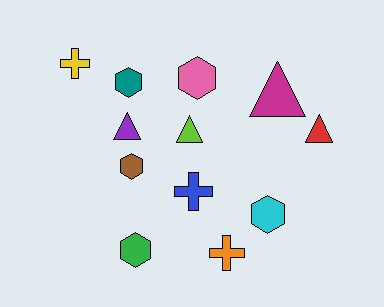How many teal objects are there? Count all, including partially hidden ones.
There is 1 teal object.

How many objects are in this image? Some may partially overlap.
There are 12 objects.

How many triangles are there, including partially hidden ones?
There are 4 triangles.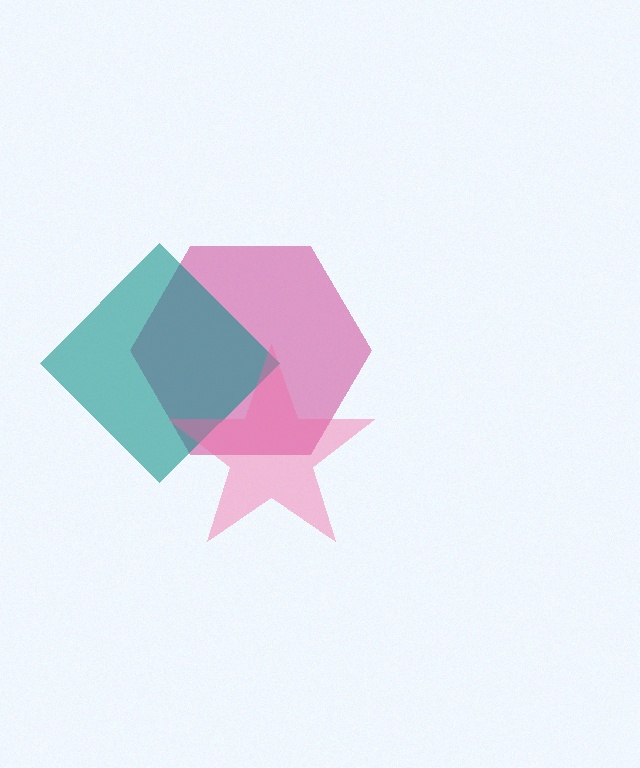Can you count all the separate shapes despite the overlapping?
Yes, there are 3 separate shapes.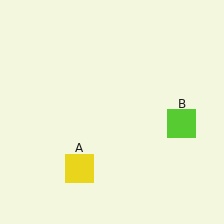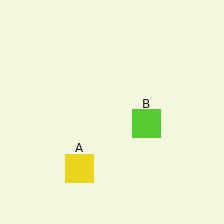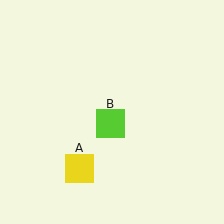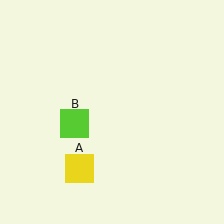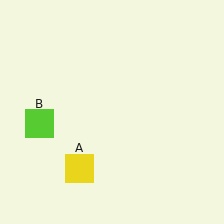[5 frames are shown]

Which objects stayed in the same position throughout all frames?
Yellow square (object A) remained stationary.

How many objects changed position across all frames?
1 object changed position: lime square (object B).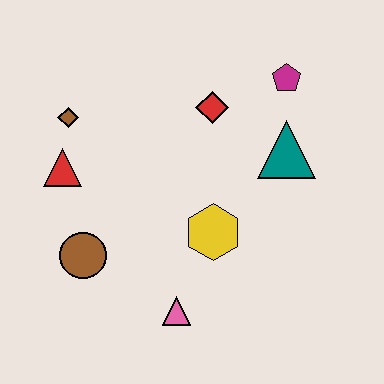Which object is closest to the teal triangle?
The magenta pentagon is closest to the teal triangle.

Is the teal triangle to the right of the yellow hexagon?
Yes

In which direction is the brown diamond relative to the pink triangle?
The brown diamond is above the pink triangle.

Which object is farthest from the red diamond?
The pink triangle is farthest from the red diamond.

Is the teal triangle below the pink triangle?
No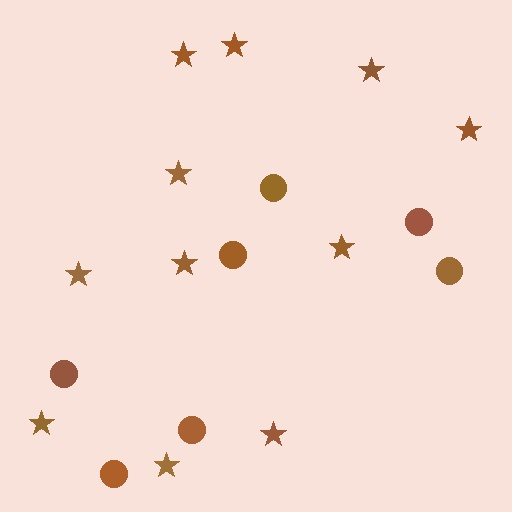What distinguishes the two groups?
There are 2 groups: one group of stars (11) and one group of circles (7).